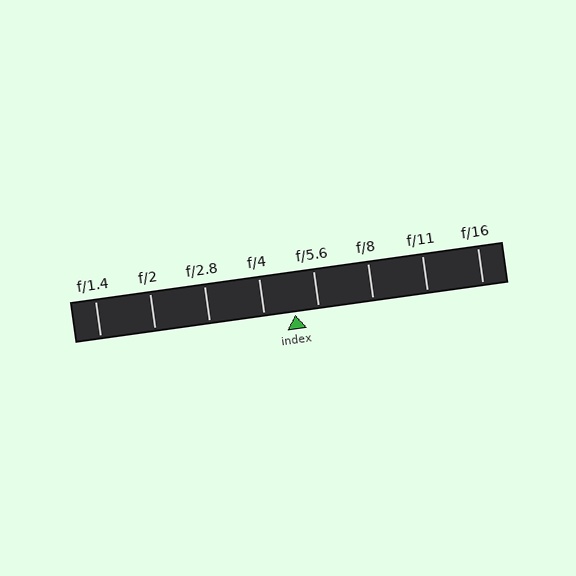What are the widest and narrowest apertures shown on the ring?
The widest aperture shown is f/1.4 and the narrowest is f/16.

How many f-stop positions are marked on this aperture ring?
There are 8 f-stop positions marked.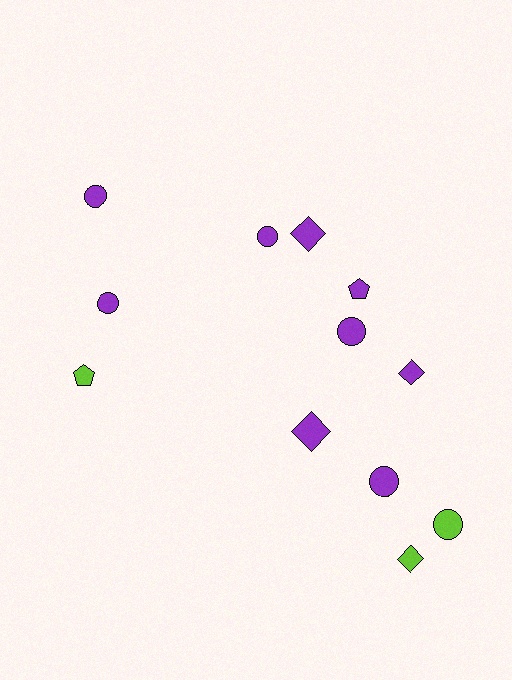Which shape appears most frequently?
Circle, with 6 objects.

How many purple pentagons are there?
There is 1 purple pentagon.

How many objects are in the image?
There are 12 objects.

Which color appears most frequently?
Purple, with 9 objects.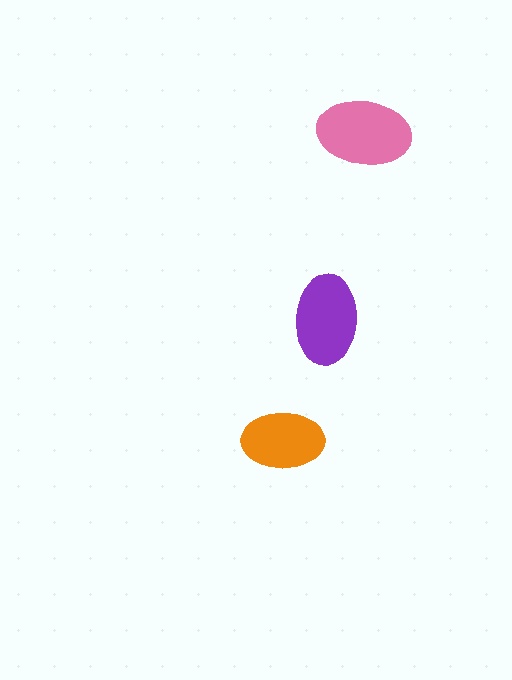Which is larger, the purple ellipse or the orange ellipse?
The purple one.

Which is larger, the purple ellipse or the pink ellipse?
The pink one.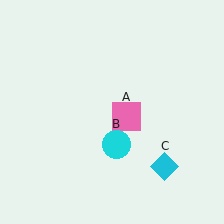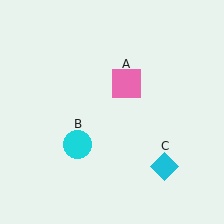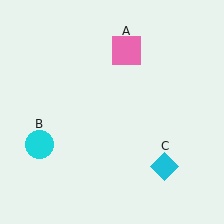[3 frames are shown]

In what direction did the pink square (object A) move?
The pink square (object A) moved up.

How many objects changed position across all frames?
2 objects changed position: pink square (object A), cyan circle (object B).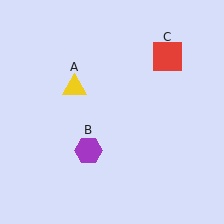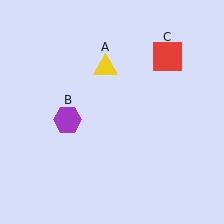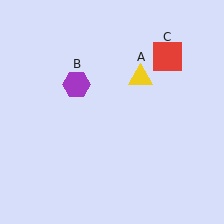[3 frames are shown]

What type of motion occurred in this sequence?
The yellow triangle (object A), purple hexagon (object B) rotated clockwise around the center of the scene.